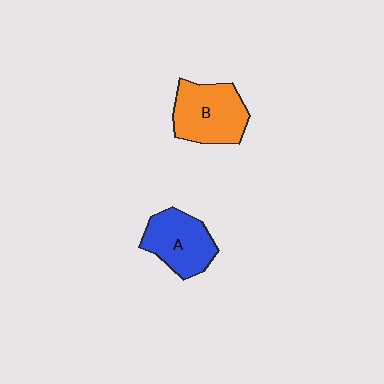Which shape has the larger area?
Shape B (orange).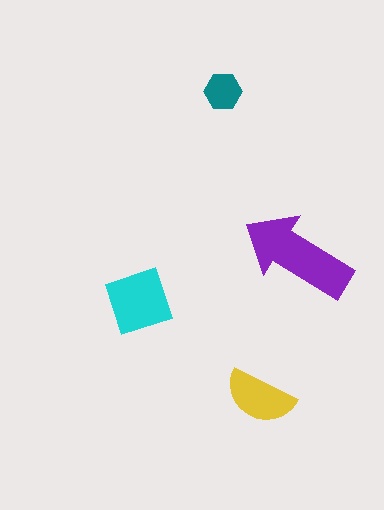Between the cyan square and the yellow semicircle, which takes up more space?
The cyan square.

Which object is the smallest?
The teal hexagon.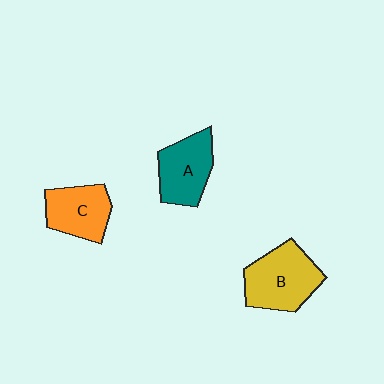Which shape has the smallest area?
Shape C (orange).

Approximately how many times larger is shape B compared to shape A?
Approximately 1.2 times.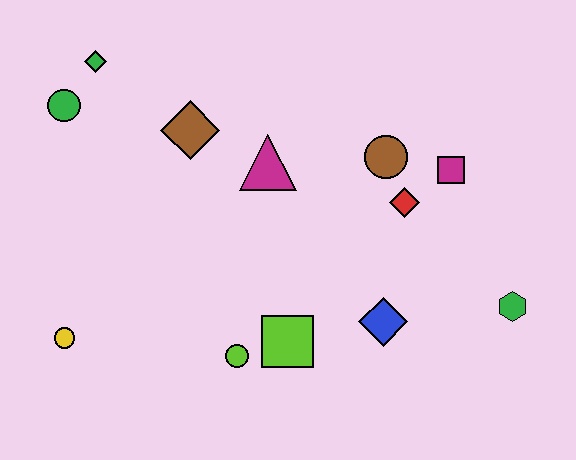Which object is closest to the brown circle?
The red diamond is closest to the brown circle.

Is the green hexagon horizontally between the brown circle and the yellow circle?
No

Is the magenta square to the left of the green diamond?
No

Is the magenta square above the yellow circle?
Yes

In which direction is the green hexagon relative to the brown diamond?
The green hexagon is to the right of the brown diamond.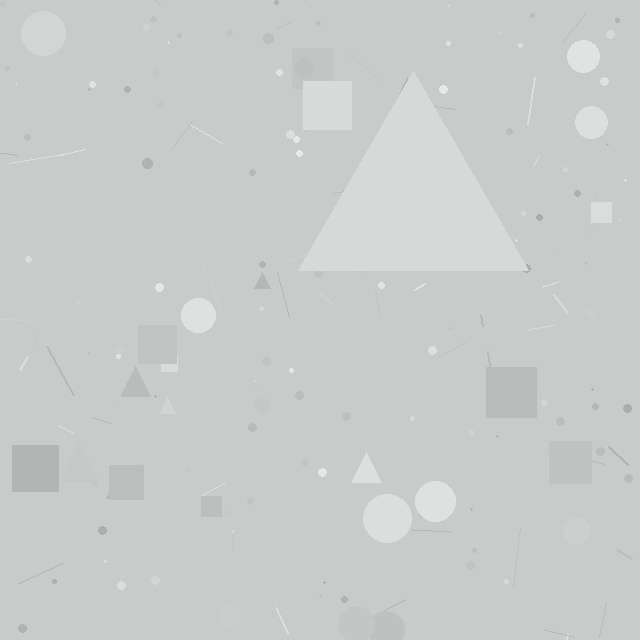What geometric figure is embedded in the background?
A triangle is embedded in the background.